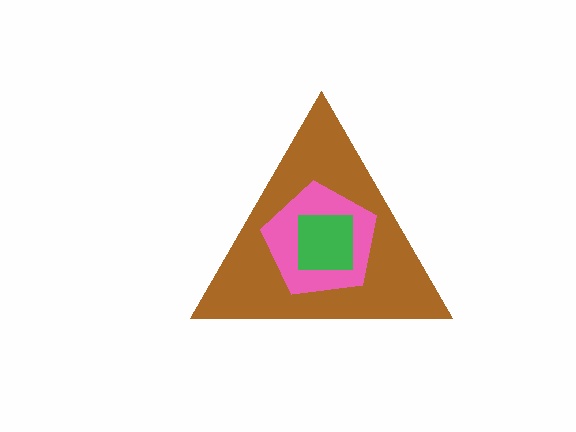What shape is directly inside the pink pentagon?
The green square.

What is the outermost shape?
The brown triangle.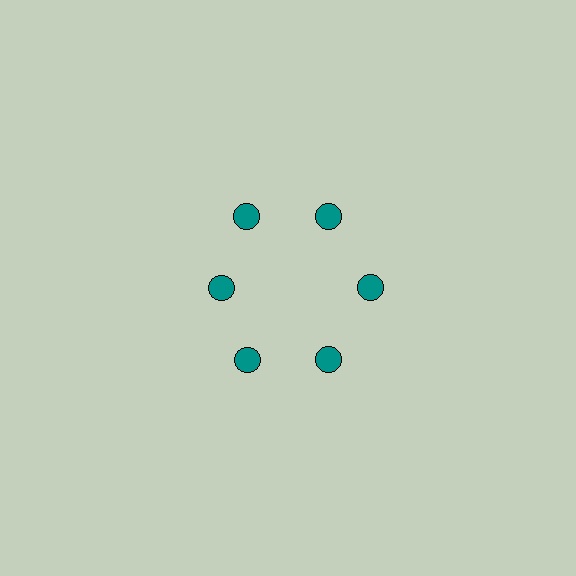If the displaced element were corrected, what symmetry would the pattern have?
It would have 6-fold rotational symmetry — the pattern would map onto itself every 60 degrees.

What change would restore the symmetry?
The symmetry would be restored by moving it outward, back onto the ring so that all 6 circles sit at equal angles and equal distance from the center.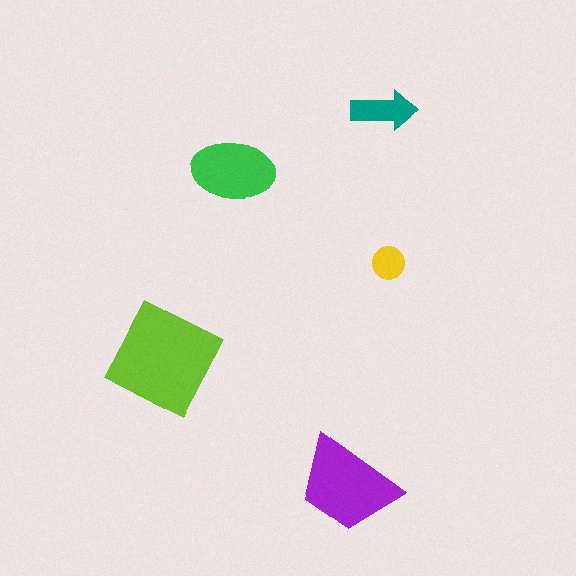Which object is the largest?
The lime square.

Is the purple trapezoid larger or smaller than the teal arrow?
Larger.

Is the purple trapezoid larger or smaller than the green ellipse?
Larger.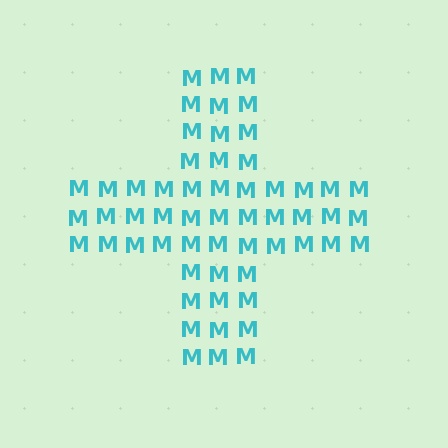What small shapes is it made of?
It is made of small letter M's.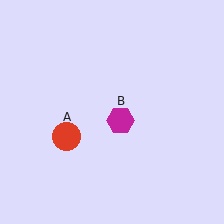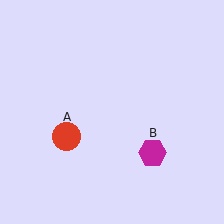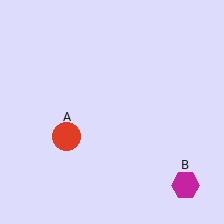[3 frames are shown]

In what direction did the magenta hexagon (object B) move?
The magenta hexagon (object B) moved down and to the right.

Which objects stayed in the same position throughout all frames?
Red circle (object A) remained stationary.